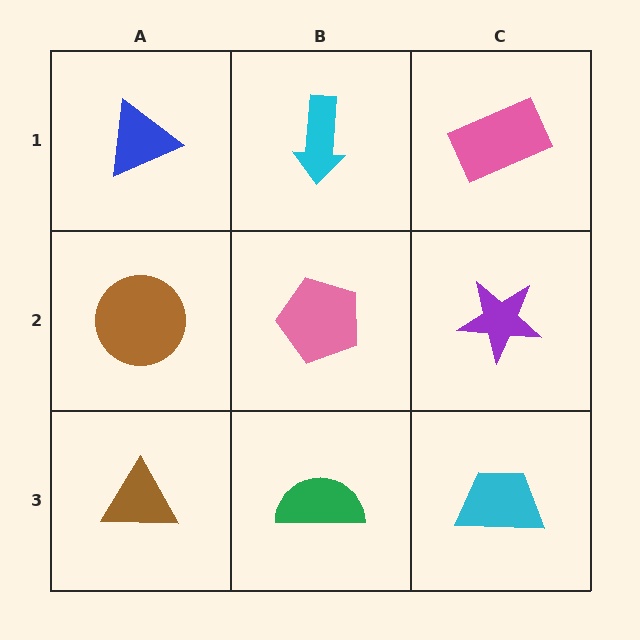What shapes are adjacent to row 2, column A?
A blue triangle (row 1, column A), a brown triangle (row 3, column A), a pink pentagon (row 2, column B).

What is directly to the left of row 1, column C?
A cyan arrow.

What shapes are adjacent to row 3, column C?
A purple star (row 2, column C), a green semicircle (row 3, column B).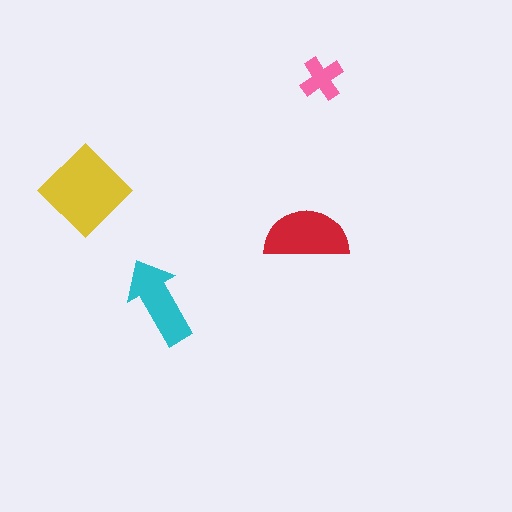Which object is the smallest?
The pink cross.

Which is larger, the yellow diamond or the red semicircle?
The yellow diamond.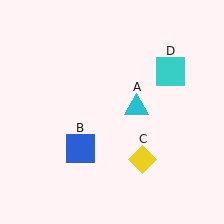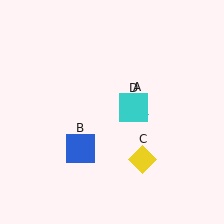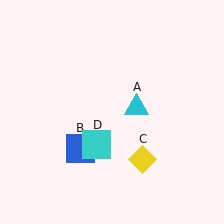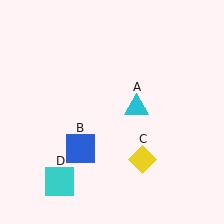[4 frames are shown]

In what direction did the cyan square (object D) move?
The cyan square (object D) moved down and to the left.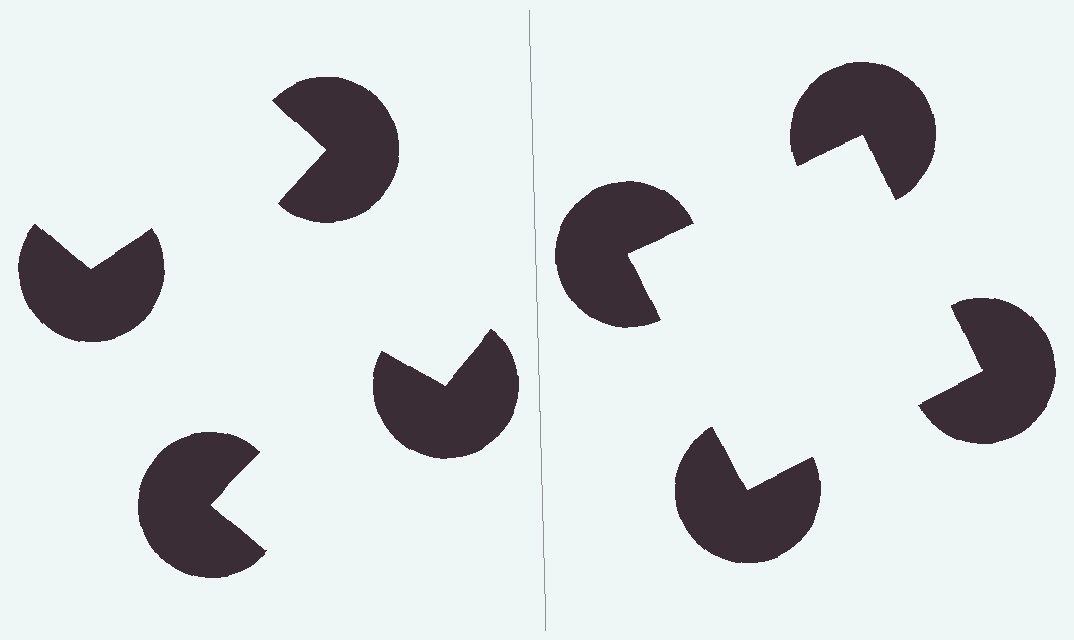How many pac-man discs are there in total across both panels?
8 — 4 on each side.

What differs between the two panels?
The pac-man discs are positioned identically on both sides; only the wedge orientations differ. On the right they align to a square; on the left they are misaligned.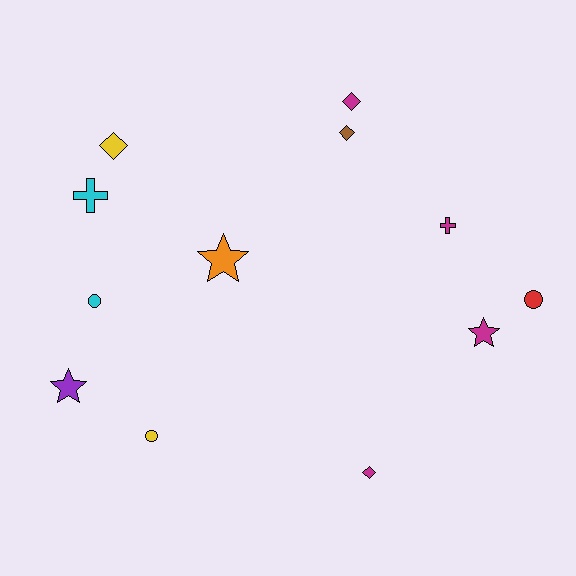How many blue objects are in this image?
There are no blue objects.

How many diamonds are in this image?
There are 4 diamonds.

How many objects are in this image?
There are 12 objects.